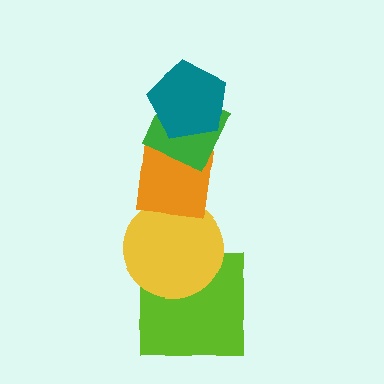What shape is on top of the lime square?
The yellow circle is on top of the lime square.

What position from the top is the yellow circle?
The yellow circle is 4th from the top.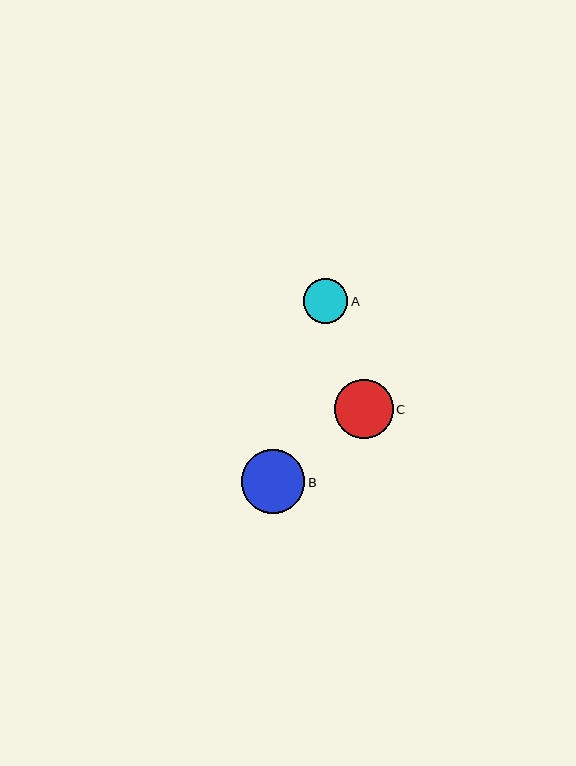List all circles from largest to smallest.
From largest to smallest: B, C, A.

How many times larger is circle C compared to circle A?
Circle C is approximately 1.3 times the size of circle A.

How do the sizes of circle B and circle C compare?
Circle B and circle C are approximately the same size.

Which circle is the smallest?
Circle A is the smallest with a size of approximately 44 pixels.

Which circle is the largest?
Circle B is the largest with a size of approximately 64 pixels.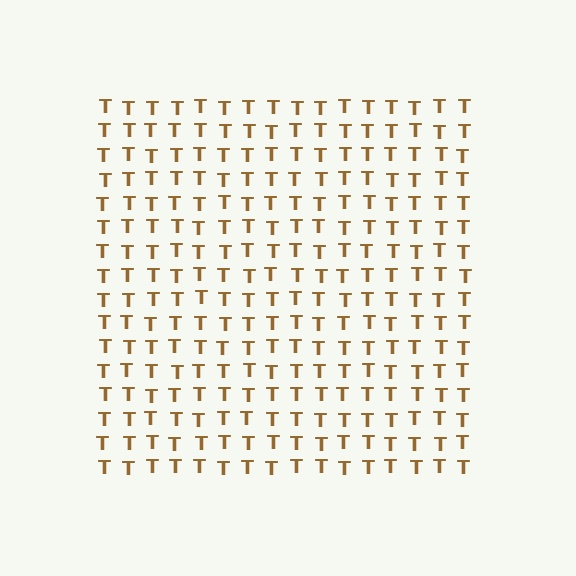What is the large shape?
The large shape is a square.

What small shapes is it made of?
It is made of small letter T's.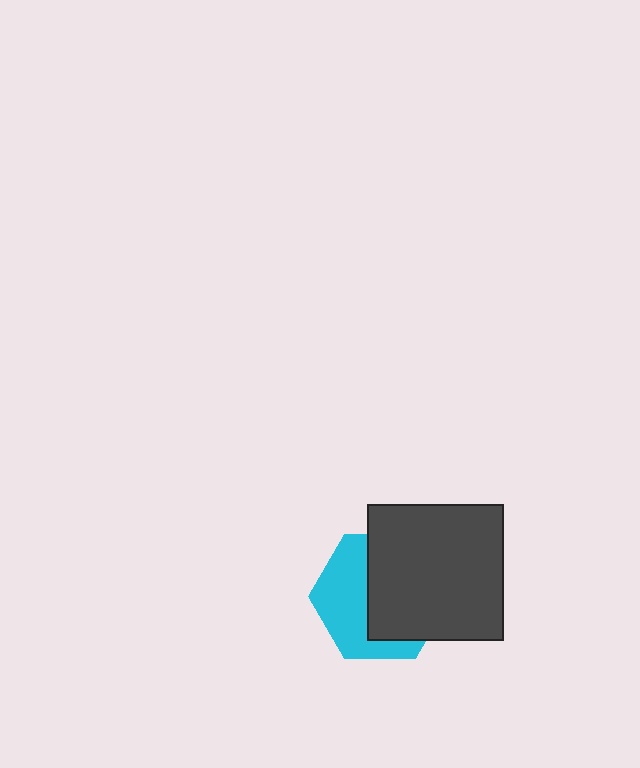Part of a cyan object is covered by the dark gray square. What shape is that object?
It is a hexagon.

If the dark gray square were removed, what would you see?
You would see the complete cyan hexagon.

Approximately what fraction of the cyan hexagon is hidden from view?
Roughly 55% of the cyan hexagon is hidden behind the dark gray square.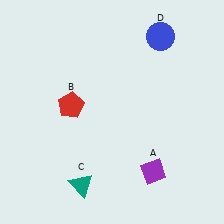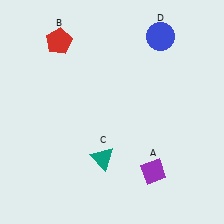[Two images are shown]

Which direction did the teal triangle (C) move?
The teal triangle (C) moved up.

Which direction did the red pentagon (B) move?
The red pentagon (B) moved up.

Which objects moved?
The objects that moved are: the red pentagon (B), the teal triangle (C).